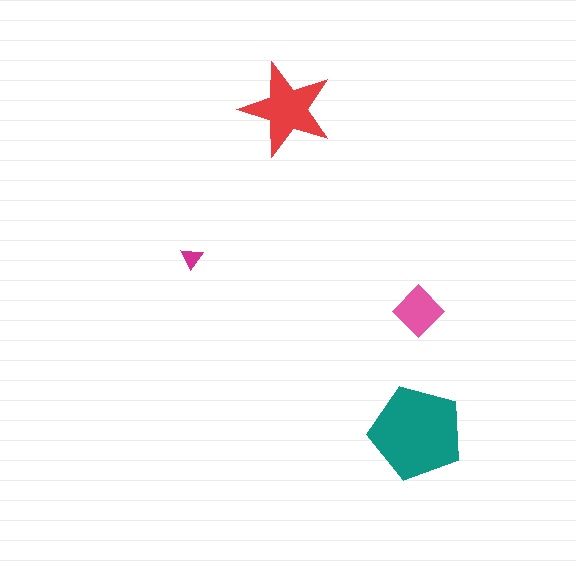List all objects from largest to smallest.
The teal pentagon, the red star, the pink diamond, the magenta triangle.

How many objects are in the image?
There are 4 objects in the image.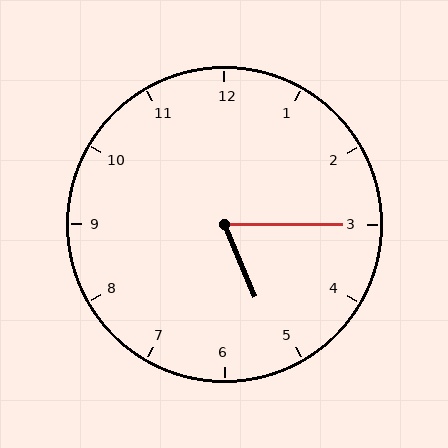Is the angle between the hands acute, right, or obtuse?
It is acute.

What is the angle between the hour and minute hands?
Approximately 68 degrees.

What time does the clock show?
5:15.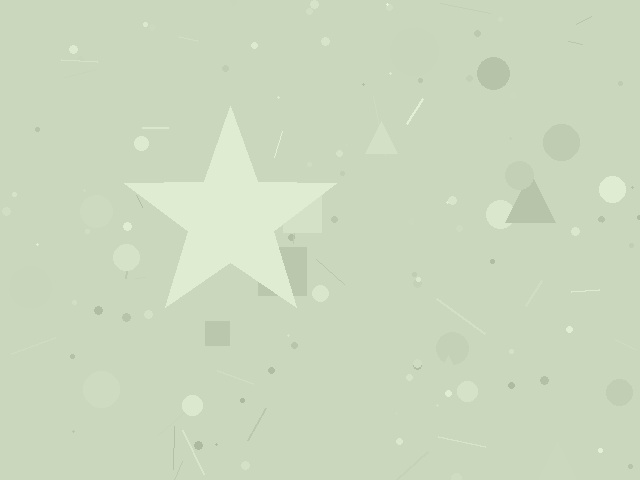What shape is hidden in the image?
A star is hidden in the image.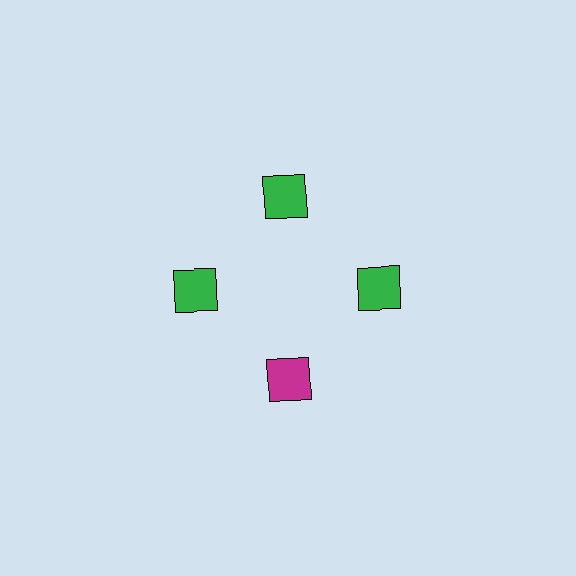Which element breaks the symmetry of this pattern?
The magenta square at roughly the 6 o'clock position breaks the symmetry. All other shapes are green squares.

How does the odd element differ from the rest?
It has a different color: magenta instead of green.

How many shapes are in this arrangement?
There are 4 shapes arranged in a ring pattern.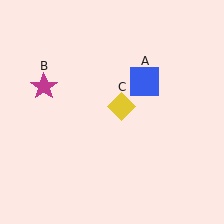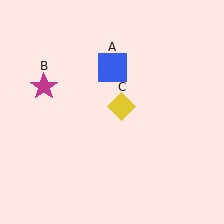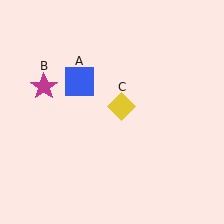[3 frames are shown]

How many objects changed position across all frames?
1 object changed position: blue square (object A).